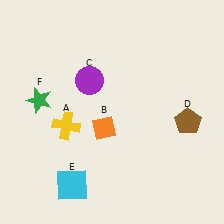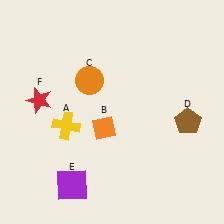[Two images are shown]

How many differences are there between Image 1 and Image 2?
There are 3 differences between the two images.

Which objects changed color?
C changed from purple to orange. E changed from cyan to purple. F changed from green to red.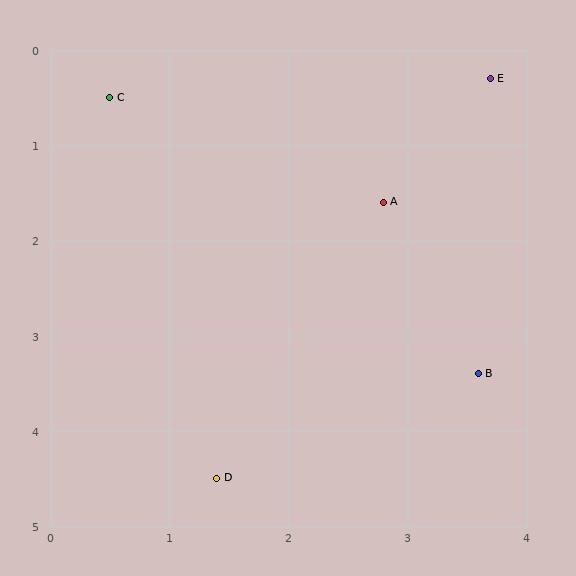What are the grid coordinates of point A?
Point A is at approximately (2.8, 1.6).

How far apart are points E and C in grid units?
Points E and C are about 3.2 grid units apart.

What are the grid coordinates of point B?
Point B is at approximately (3.6, 3.4).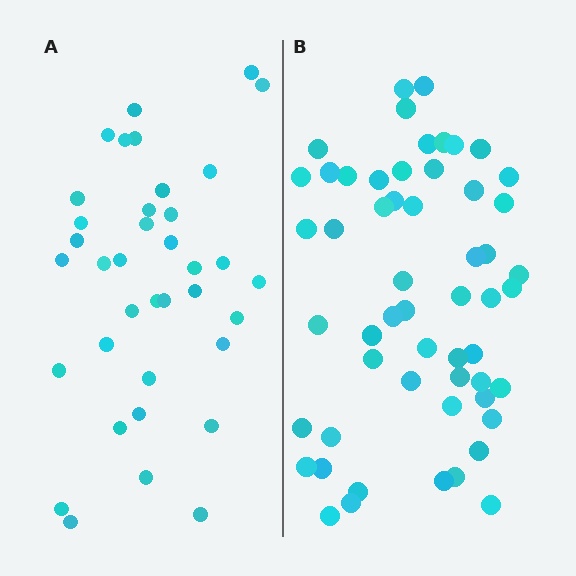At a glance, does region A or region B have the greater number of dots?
Region B (the right region) has more dots.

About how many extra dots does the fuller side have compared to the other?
Region B has approximately 20 more dots than region A.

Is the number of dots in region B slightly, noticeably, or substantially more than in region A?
Region B has substantially more. The ratio is roughly 1.5 to 1.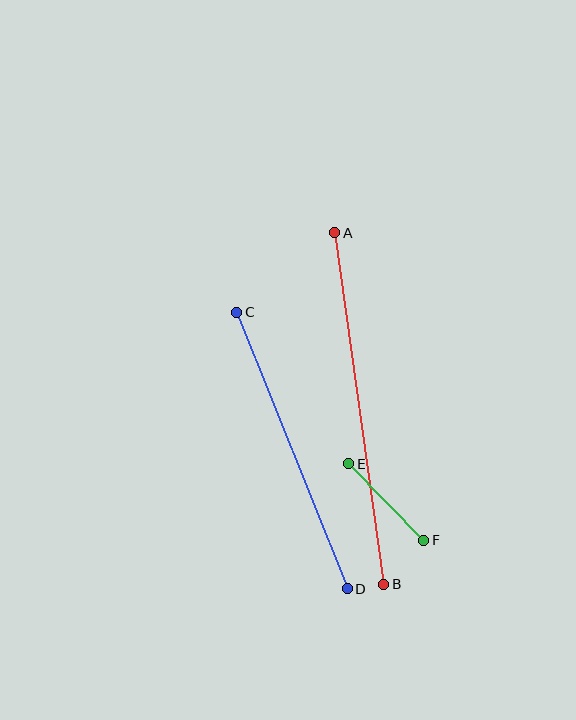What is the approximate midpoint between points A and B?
The midpoint is at approximately (359, 409) pixels.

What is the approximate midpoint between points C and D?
The midpoint is at approximately (292, 450) pixels.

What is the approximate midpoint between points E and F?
The midpoint is at approximately (386, 502) pixels.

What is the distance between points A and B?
The distance is approximately 355 pixels.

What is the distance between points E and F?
The distance is approximately 107 pixels.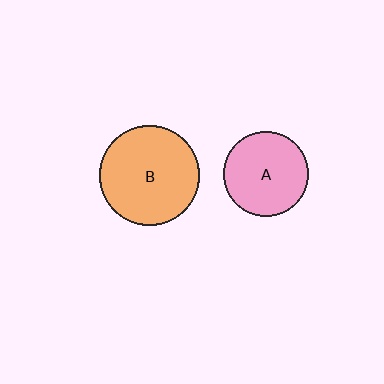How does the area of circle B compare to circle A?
Approximately 1.4 times.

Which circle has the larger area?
Circle B (orange).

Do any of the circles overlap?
No, none of the circles overlap.